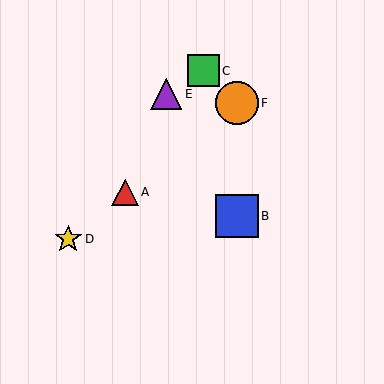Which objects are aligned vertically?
Objects B, F are aligned vertically.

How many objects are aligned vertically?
2 objects (B, F) are aligned vertically.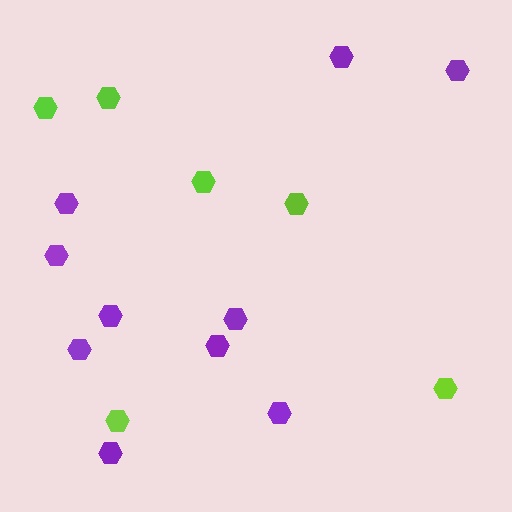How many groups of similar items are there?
There are 2 groups: one group of purple hexagons (10) and one group of lime hexagons (6).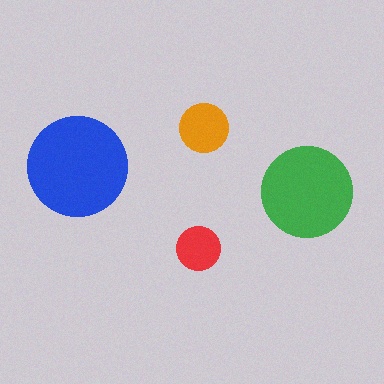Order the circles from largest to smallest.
the blue one, the green one, the orange one, the red one.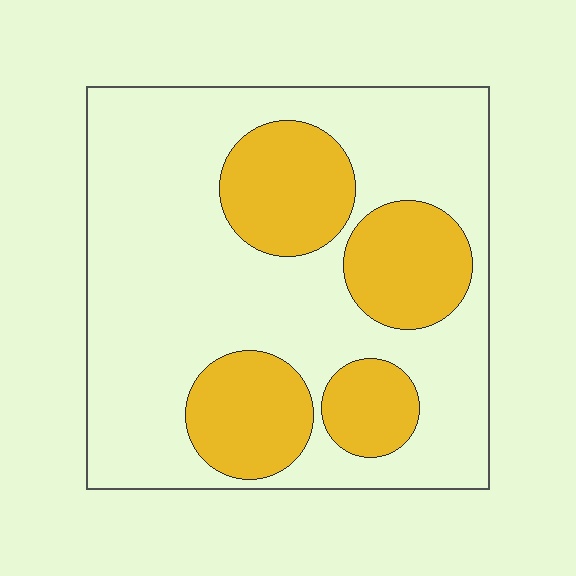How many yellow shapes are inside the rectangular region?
4.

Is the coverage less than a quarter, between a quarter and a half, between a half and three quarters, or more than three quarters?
Between a quarter and a half.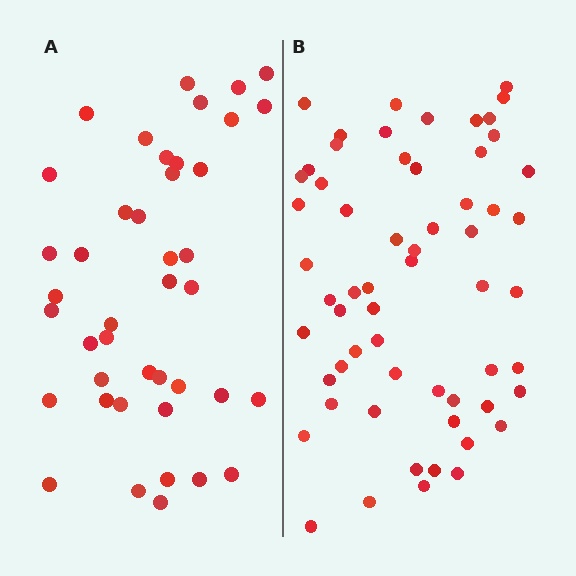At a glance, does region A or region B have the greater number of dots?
Region B (the right region) has more dots.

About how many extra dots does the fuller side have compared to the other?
Region B has approximately 20 more dots than region A.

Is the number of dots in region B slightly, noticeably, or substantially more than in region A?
Region B has noticeably more, but not dramatically so. The ratio is roughly 1.4 to 1.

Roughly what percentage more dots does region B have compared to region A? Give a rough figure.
About 45% more.